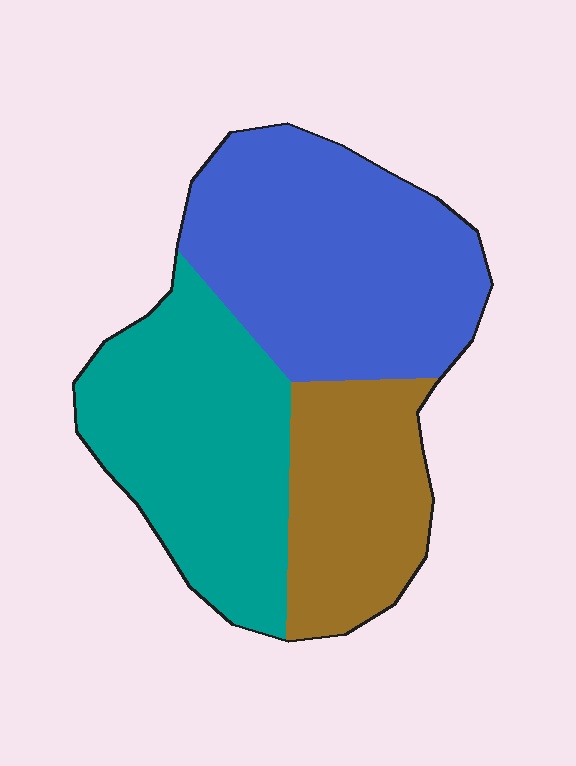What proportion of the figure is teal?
Teal takes up about three eighths (3/8) of the figure.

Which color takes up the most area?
Blue, at roughly 40%.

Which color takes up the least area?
Brown, at roughly 25%.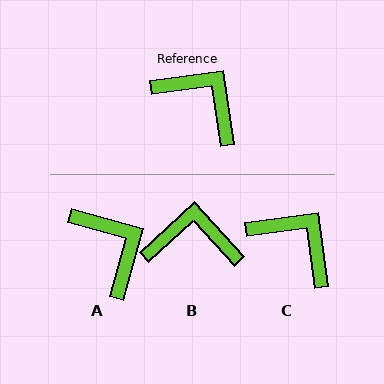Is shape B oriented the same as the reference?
No, it is off by about 34 degrees.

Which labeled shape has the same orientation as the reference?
C.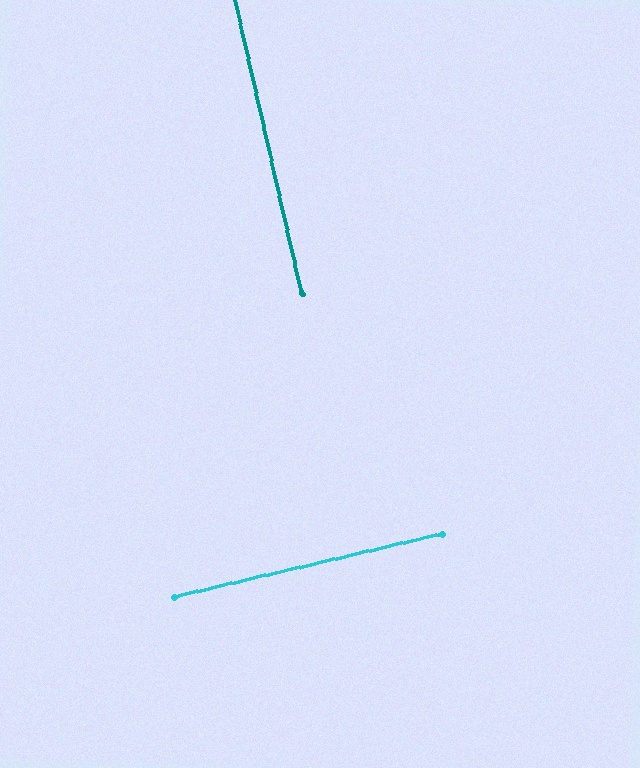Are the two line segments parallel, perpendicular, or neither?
Perpendicular — they meet at approximately 90°.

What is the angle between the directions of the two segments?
Approximately 90 degrees.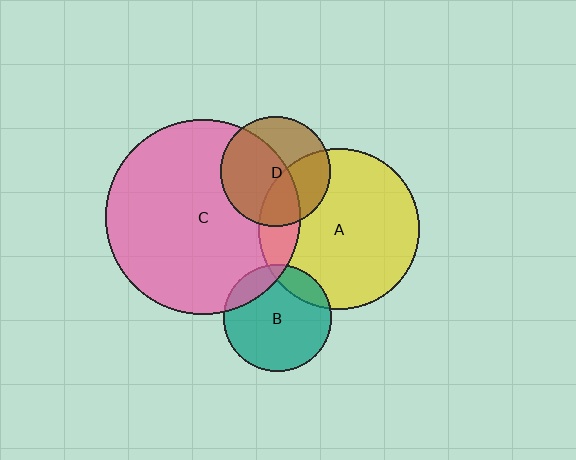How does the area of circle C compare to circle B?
Approximately 3.3 times.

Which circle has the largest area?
Circle C (pink).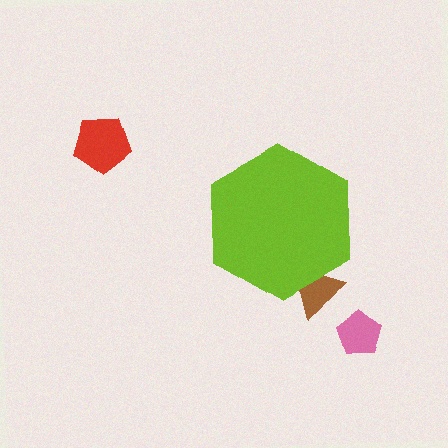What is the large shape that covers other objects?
A lime hexagon.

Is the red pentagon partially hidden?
No, the red pentagon is fully visible.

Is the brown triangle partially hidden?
Yes, the brown triangle is partially hidden behind the lime hexagon.